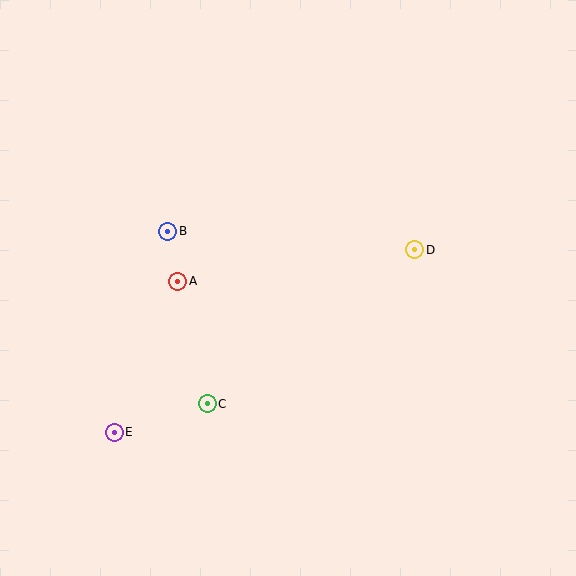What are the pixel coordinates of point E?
Point E is at (114, 432).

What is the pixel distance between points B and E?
The distance between B and E is 208 pixels.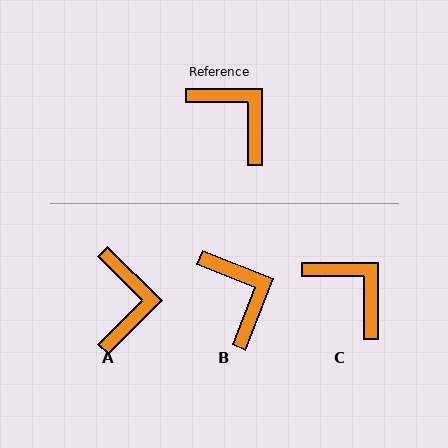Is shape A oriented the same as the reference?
No, it is off by about 45 degrees.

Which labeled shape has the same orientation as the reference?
C.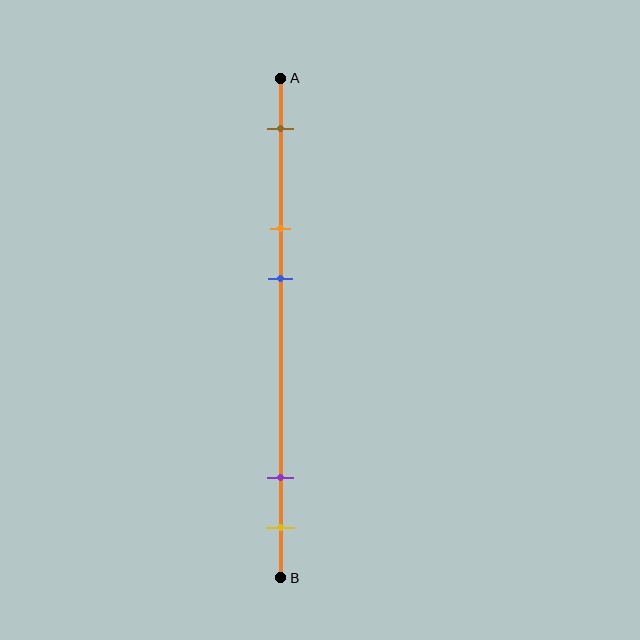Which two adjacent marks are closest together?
The purple and yellow marks are the closest adjacent pair.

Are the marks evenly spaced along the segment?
No, the marks are not evenly spaced.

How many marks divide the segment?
There are 5 marks dividing the segment.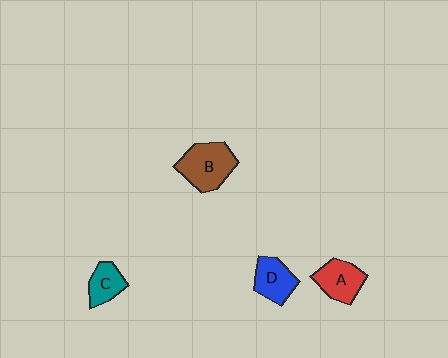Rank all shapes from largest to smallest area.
From largest to smallest: B (brown), A (red), D (blue), C (teal).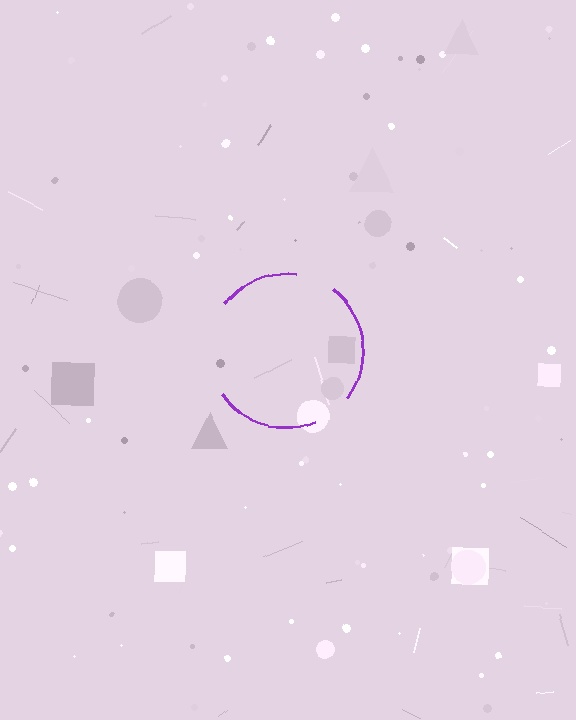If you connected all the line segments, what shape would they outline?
They would outline a circle.